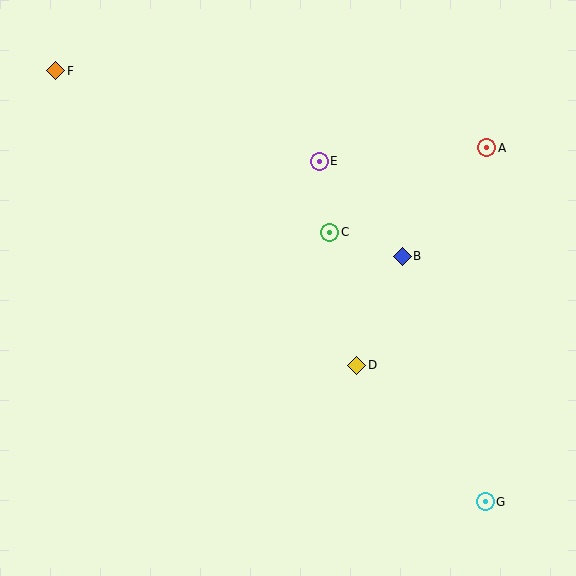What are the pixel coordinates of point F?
Point F is at (56, 71).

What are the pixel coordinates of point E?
Point E is at (319, 161).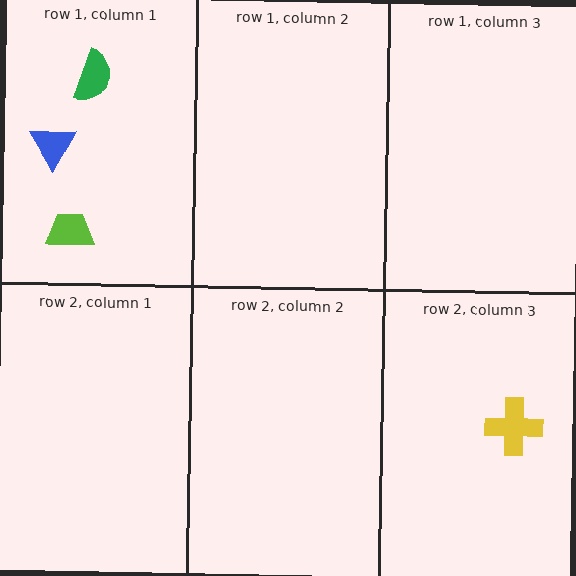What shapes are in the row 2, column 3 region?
The yellow cross.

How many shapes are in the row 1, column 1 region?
3.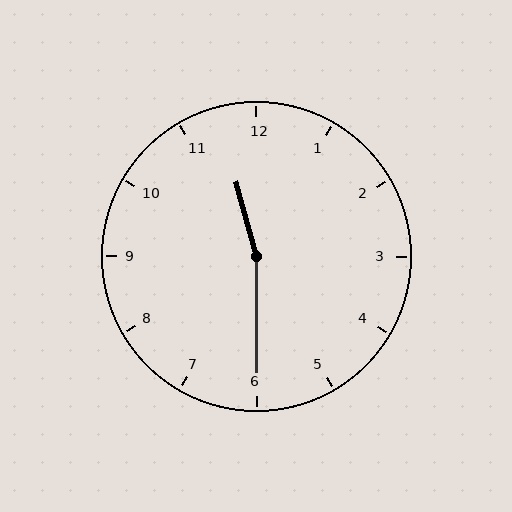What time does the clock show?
11:30.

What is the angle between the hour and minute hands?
Approximately 165 degrees.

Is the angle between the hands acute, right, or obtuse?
It is obtuse.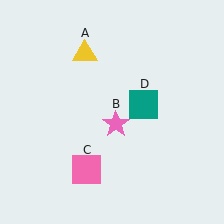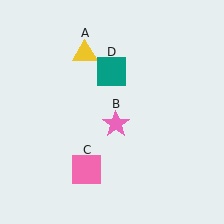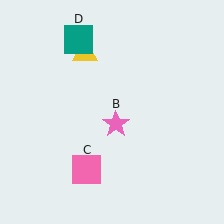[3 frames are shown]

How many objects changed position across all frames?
1 object changed position: teal square (object D).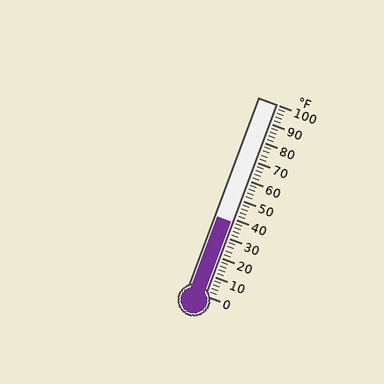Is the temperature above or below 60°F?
The temperature is below 60°F.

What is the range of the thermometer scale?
The thermometer scale ranges from 0°F to 100°F.